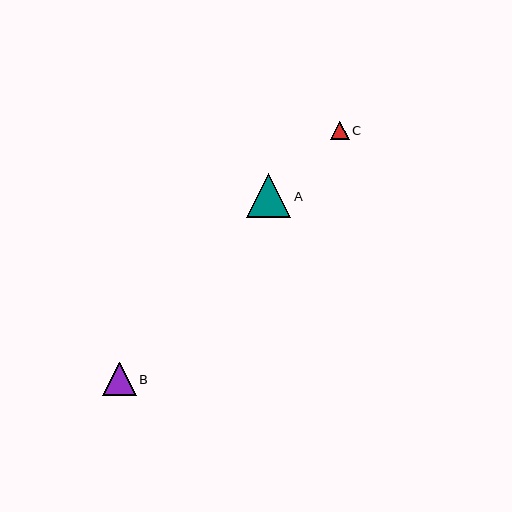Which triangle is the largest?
Triangle A is the largest with a size of approximately 44 pixels.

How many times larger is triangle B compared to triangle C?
Triangle B is approximately 1.8 times the size of triangle C.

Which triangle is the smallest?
Triangle C is the smallest with a size of approximately 18 pixels.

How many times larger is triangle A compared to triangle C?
Triangle A is approximately 2.4 times the size of triangle C.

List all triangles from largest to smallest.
From largest to smallest: A, B, C.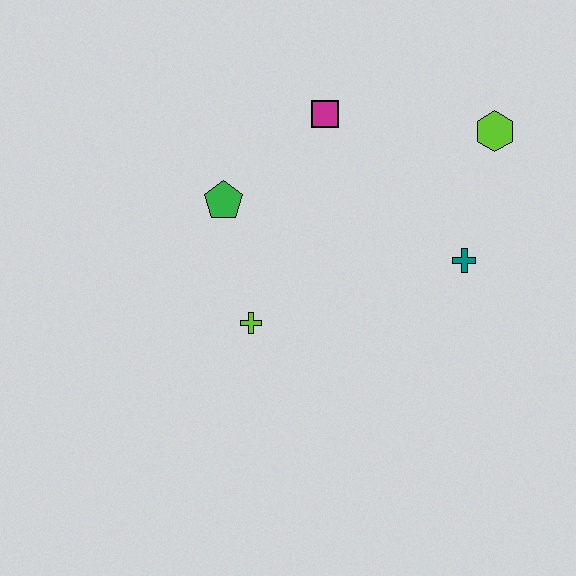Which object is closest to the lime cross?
The green pentagon is closest to the lime cross.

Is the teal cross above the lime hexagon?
No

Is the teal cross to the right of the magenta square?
Yes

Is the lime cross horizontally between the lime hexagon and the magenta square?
No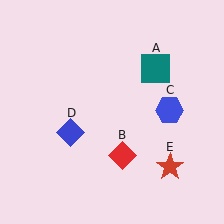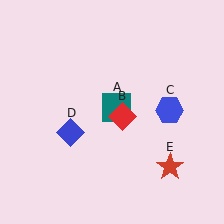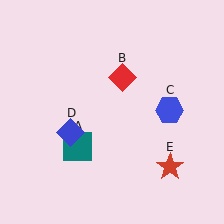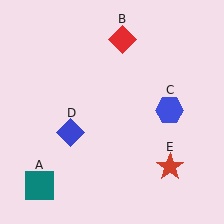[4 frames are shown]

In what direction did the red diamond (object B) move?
The red diamond (object B) moved up.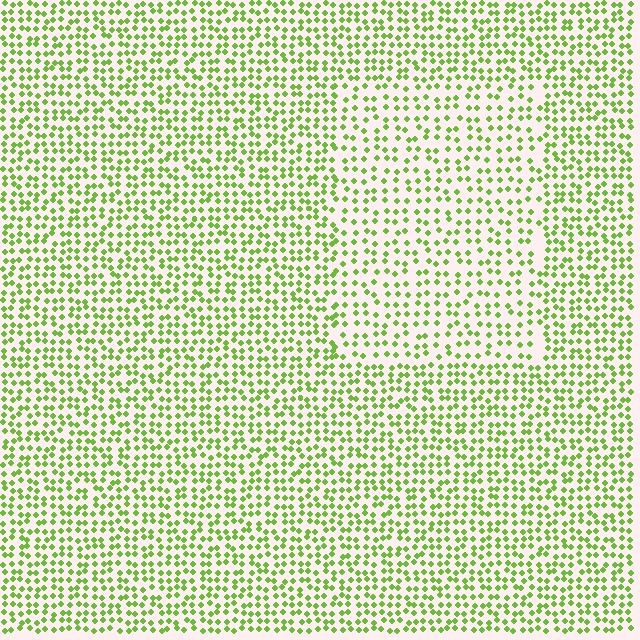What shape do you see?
I see a rectangle.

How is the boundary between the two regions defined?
The boundary is defined by a change in element density (approximately 1.6x ratio). All elements are the same color, size, and shape.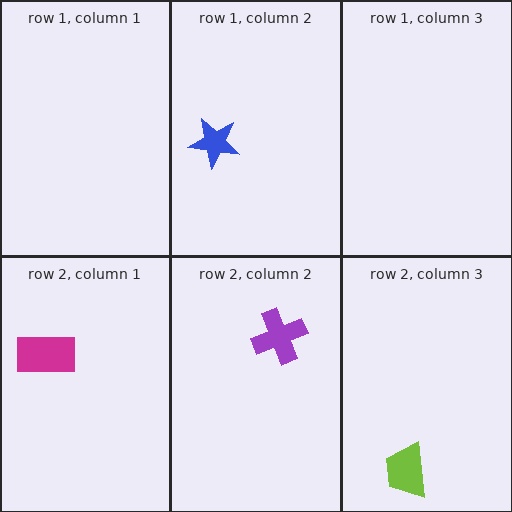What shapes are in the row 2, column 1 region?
The magenta rectangle.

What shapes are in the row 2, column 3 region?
The lime trapezoid.